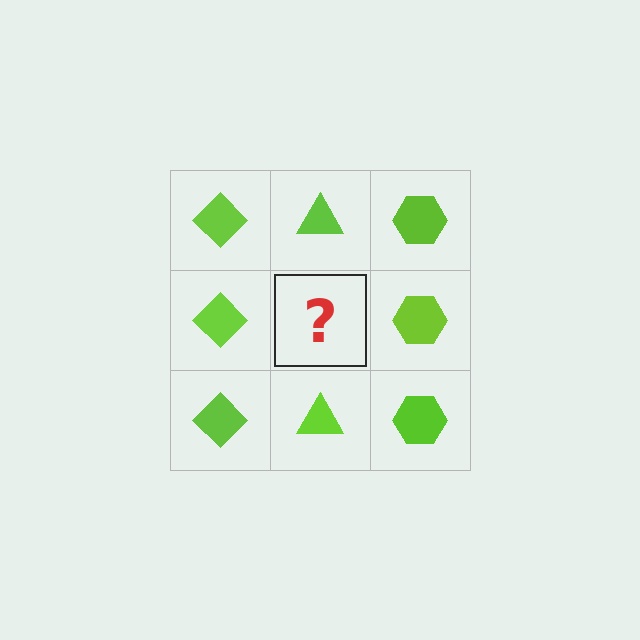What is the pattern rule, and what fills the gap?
The rule is that each column has a consistent shape. The gap should be filled with a lime triangle.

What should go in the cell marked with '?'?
The missing cell should contain a lime triangle.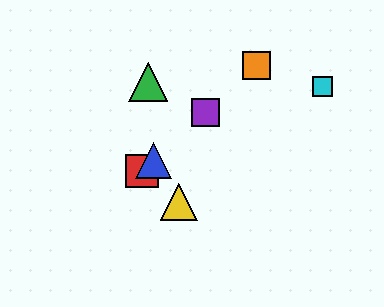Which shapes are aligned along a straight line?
The red square, the blue triangle, the purple square, the orange square are aligned along a straight line.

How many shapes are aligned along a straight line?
4 shapes (the red square, the blue triangle, the purple square, the orange square) are aligned along a straight line.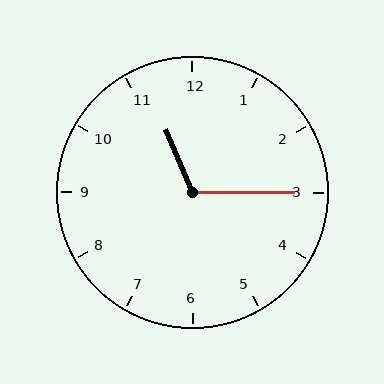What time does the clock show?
11:15.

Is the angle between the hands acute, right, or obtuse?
It is obtuse.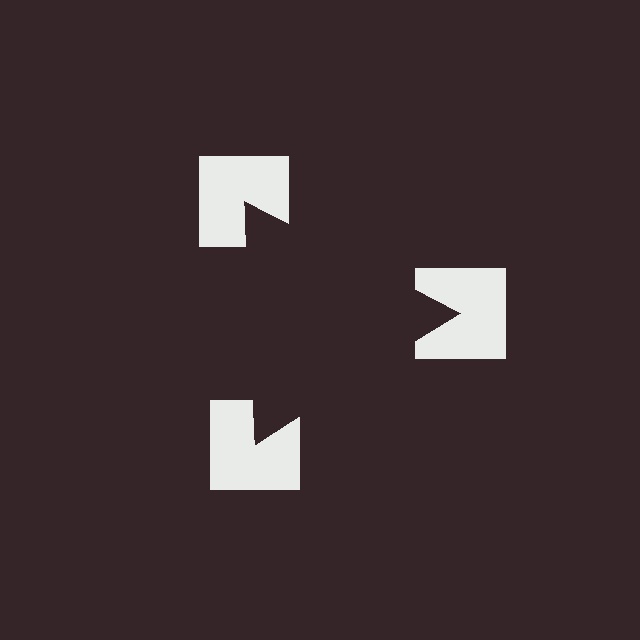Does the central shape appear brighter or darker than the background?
It typically appears slightly darker than the background, even though no actual brightness change is drawn.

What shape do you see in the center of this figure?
An illusory triangle — its edges are inferred from the aligned wedge cuts in the notched squares, not physically drawn.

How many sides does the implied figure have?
3 sides.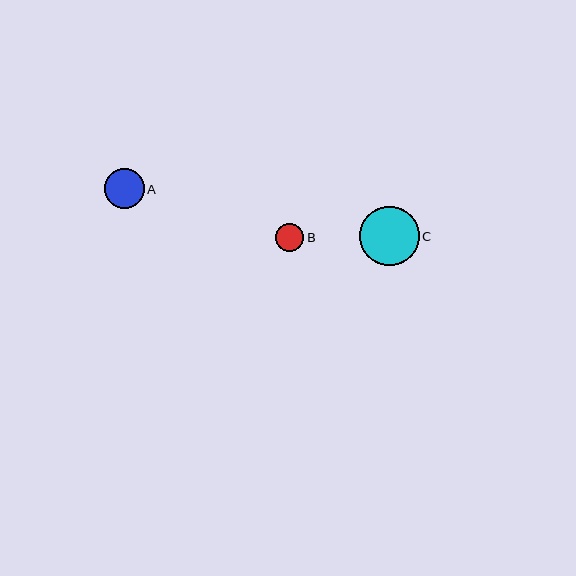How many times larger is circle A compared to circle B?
Circle A is approximately 1.4 times the size of circle B.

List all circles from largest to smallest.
From largest to smallest: C, A, B.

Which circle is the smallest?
Circle B is the smallest with a size of approximately 28 pixels.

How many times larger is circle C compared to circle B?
Circle C is approximately 2.1 times the size of circle B.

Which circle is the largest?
Circle C is the largest with a size of approximately 60 pixels.